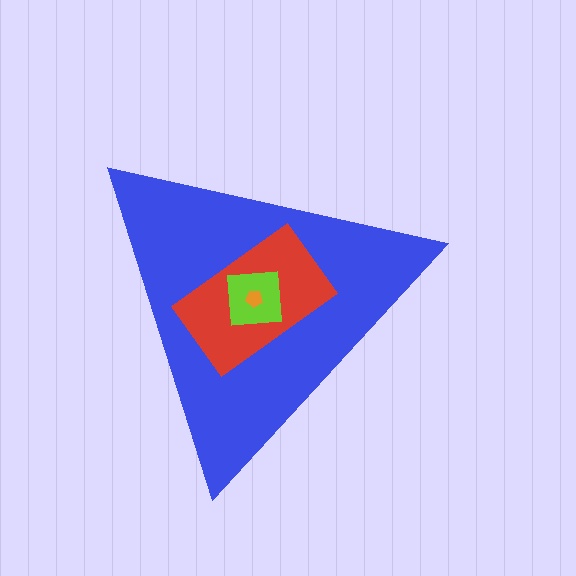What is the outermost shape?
The blue triangle.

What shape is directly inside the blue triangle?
The red rectangle.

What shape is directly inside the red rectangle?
The lime square.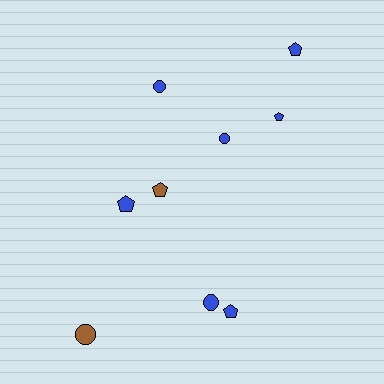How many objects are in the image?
There are 9 objects.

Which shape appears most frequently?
Pentagon, with 5 objects.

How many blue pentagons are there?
There are 4 blue pentagons.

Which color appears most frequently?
Blue, with 7 objects.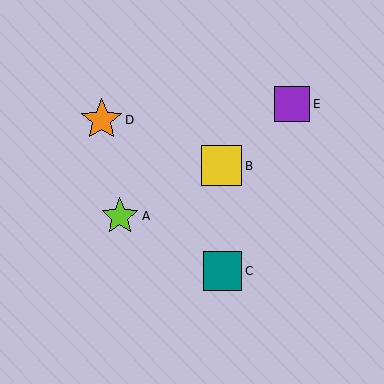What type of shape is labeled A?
Shape A is a lime star.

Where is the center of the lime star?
The center of the lime star is at (120, 216).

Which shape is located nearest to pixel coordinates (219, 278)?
The teal square (labeled C) at (222, 271) is nearest to that location.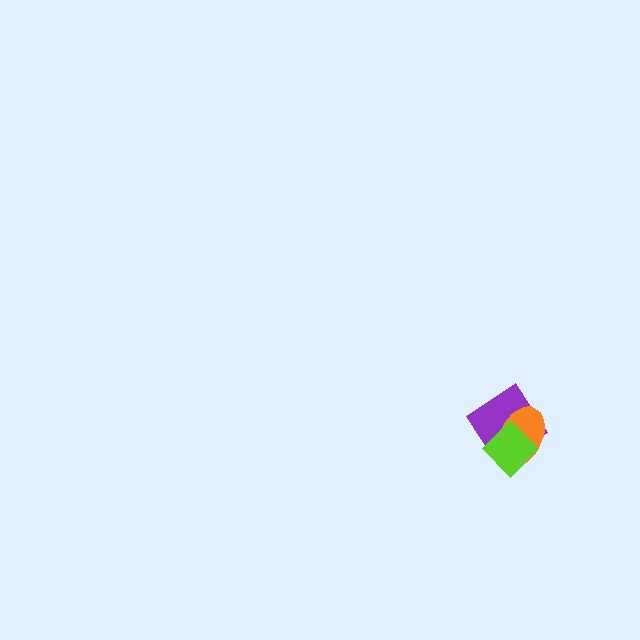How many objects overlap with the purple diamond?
2 objects overlap with the purple diamond.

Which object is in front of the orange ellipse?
The lime diamond is in front of the orange ellipse.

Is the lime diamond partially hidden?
No, no other shape covers it.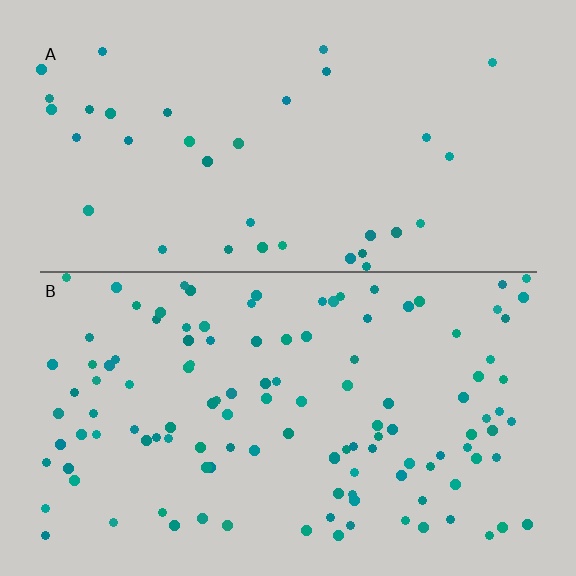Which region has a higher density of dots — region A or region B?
B (the bottom).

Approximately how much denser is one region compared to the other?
Approximately 3.4× — region B over region A.